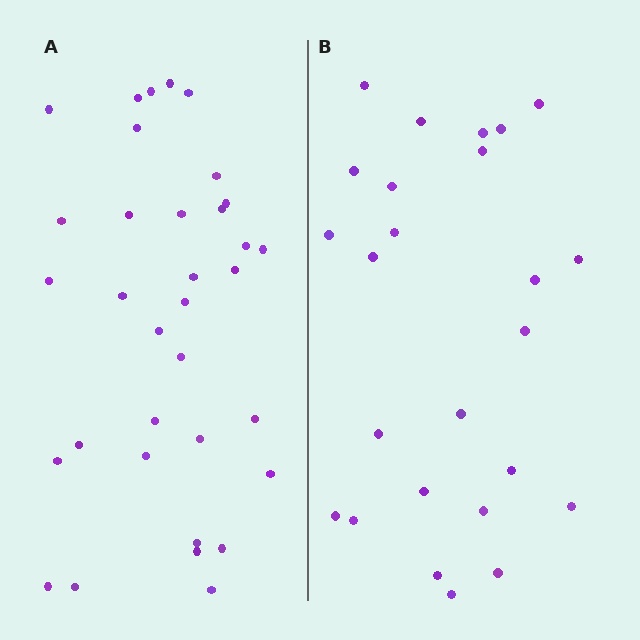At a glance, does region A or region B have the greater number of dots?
Region A (the left region) has more dots.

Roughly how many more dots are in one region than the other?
Region A has roughly 8 or so more dots than region B.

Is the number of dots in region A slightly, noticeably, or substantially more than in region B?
Region A has noticeably more, but not dramatically so. The ratio is roughly 1.4 to 1.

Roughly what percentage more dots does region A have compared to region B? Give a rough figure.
About 35% more.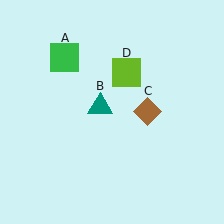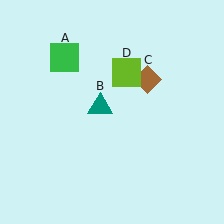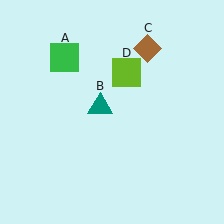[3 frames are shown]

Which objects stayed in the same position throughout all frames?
Green square (object A) and teal triangle (object B) and lime square (object D) remained stationary.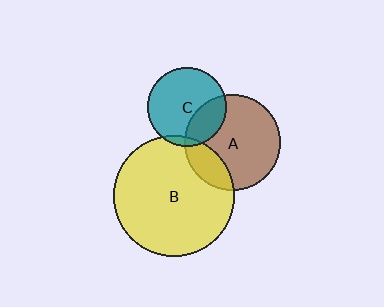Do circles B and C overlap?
Yes.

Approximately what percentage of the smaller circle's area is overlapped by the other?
Approximately 5%.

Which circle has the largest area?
Circle B (yellow).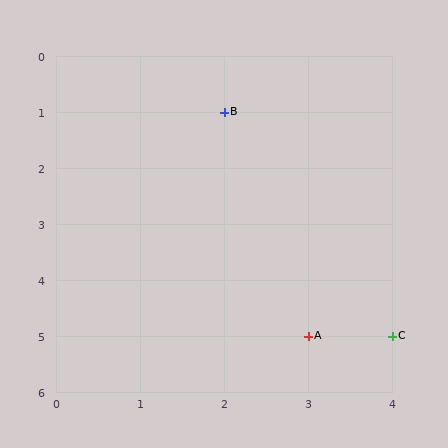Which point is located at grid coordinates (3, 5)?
Point A is at (3, 5).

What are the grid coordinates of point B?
Point B is at grid coordinates (2, 1).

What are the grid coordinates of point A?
Point A is at grid coordinates (3, 5).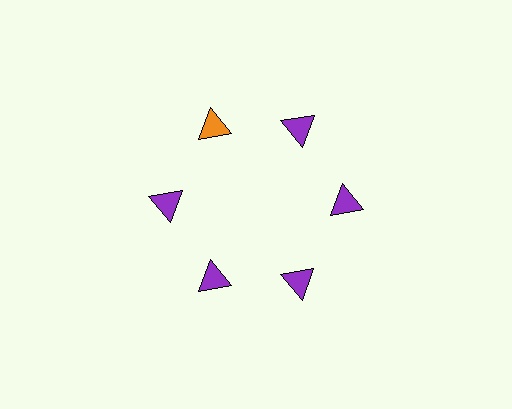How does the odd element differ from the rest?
It has a different color: orange instead of purple.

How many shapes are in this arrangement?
There are 6 shapes arranged in a ring pattern.